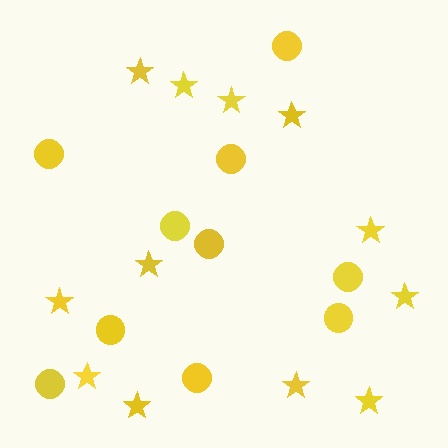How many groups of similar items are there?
There are 2 groups: one group of stars (12) and one group of circles (10).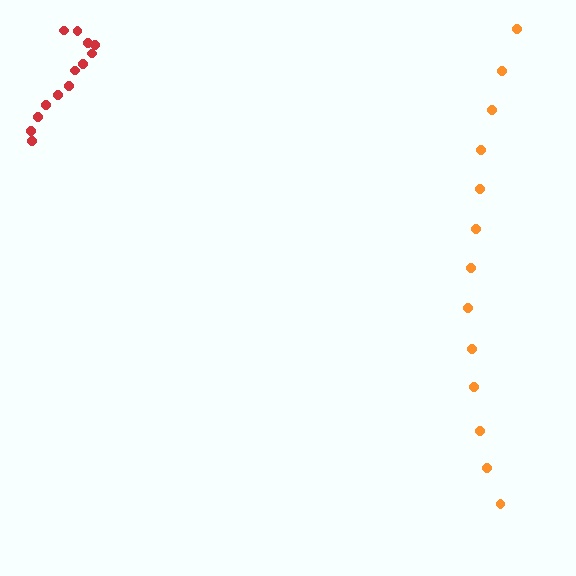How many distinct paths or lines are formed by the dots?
There are 2 distinct paths.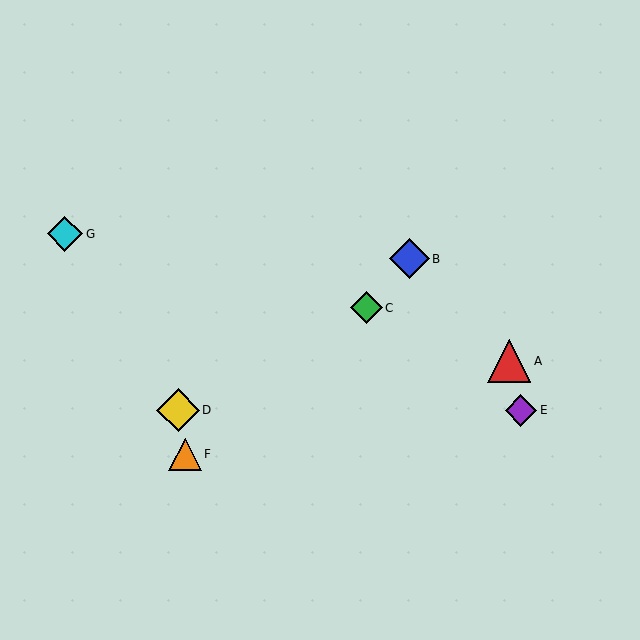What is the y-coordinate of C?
Object C is at y≈308.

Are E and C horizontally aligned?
No, E is at y≈410 and C is at y≈308.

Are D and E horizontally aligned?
Yes, both are at y≈410.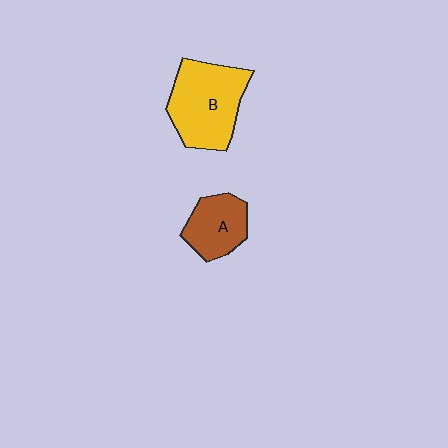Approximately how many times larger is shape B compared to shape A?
Approximately 1.7 times.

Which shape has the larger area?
Shape B (yellow).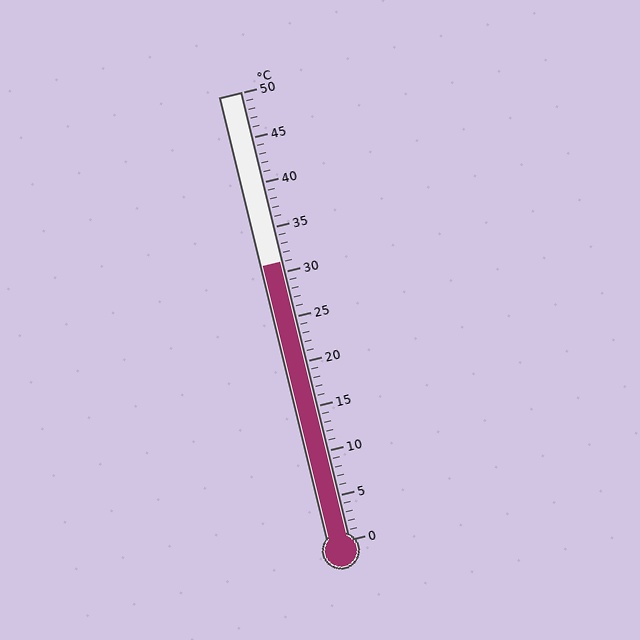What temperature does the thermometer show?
The thermometer shows approximately 31°C.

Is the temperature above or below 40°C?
The temperature is below 40°C.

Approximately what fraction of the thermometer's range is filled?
The thermometer is filled to approximately 60% of its range.